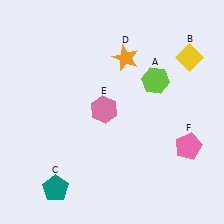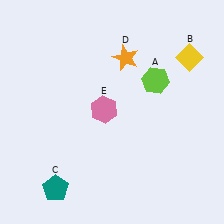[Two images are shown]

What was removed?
The pink pentagon (F) was removed in Image 2.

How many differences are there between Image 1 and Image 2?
There is 1 difference between the two images.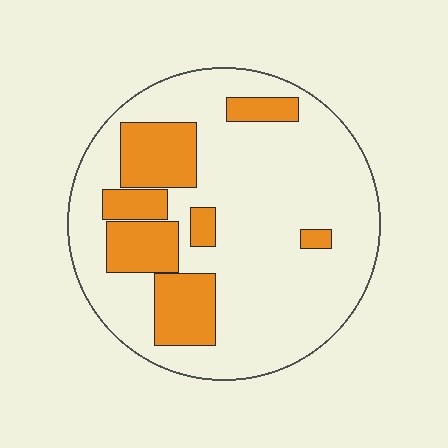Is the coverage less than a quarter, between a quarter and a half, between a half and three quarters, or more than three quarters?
Less than a quarter.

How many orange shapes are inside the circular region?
7.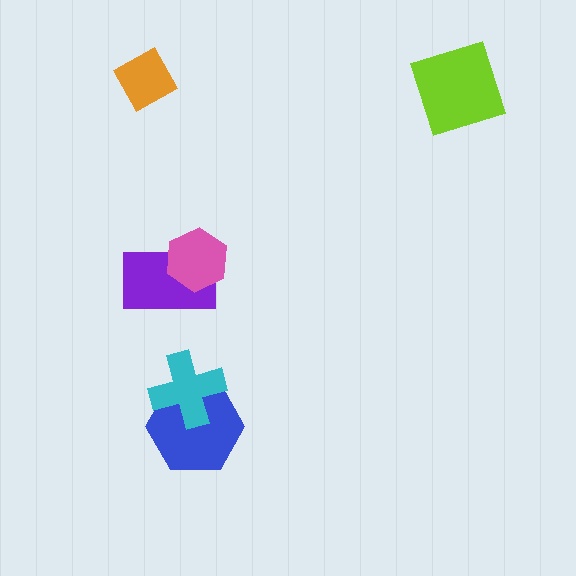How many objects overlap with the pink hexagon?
1 object overlaps with the pink hexagon.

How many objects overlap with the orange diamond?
0 objects overlap with the orange diamond.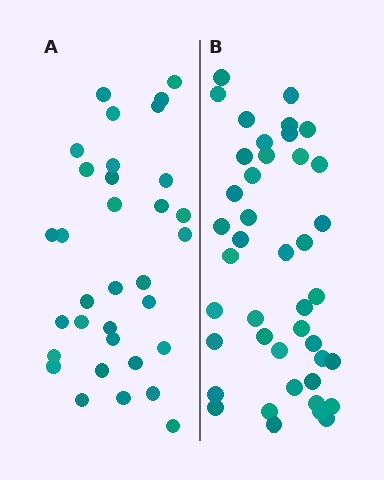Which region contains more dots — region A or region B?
Region B (the right region) has more dots.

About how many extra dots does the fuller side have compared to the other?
Region B has roughly 8 or so more dots than region A.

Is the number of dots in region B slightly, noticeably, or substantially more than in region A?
Region B has noticeably more, but not dramatically so. The ratio is roughly 1.3 to 1.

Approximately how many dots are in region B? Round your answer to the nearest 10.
About 40 dots. (The exact count is 42, which rounds to 40.)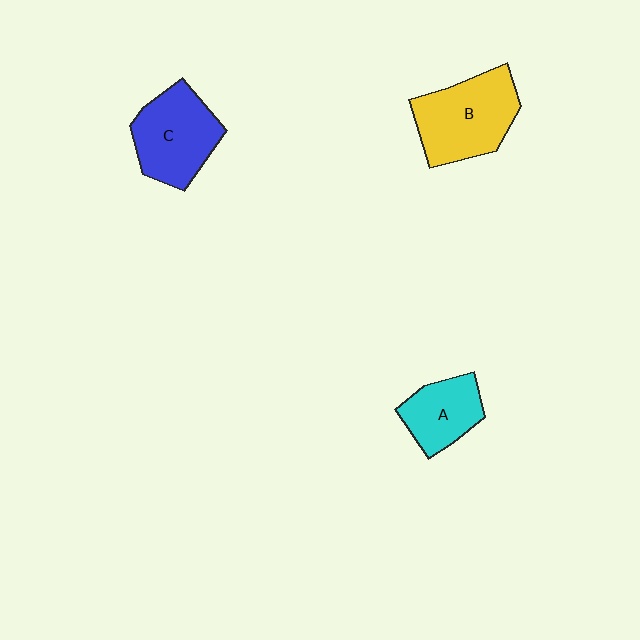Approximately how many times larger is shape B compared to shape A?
Approximately 1.6 times.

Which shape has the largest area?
Shape B (yellow).